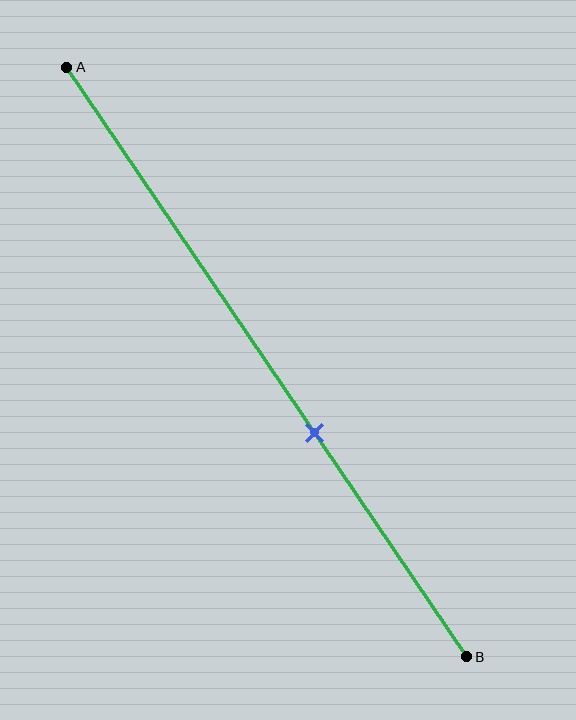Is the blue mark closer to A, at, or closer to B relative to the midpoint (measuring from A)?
The blue mark is closer to point B than the midpoint of segment AB.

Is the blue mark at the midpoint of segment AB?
No, the mark is at about 60% from A, not at the 50% midpoint.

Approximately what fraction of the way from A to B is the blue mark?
The blue mark is approximately 60% of the way from A to B.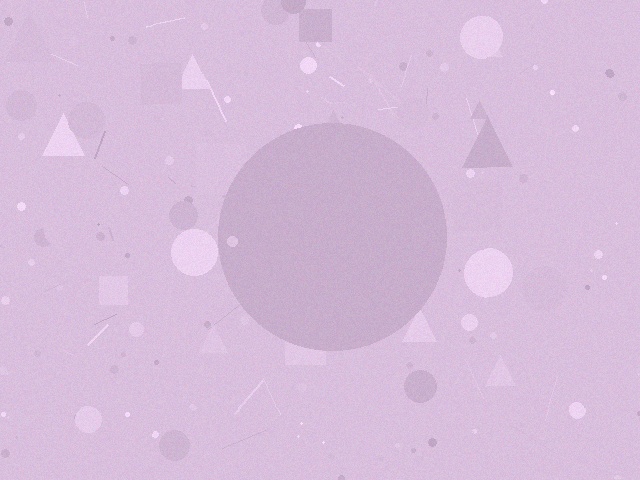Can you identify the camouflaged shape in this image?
The camouflaged shape is a circle.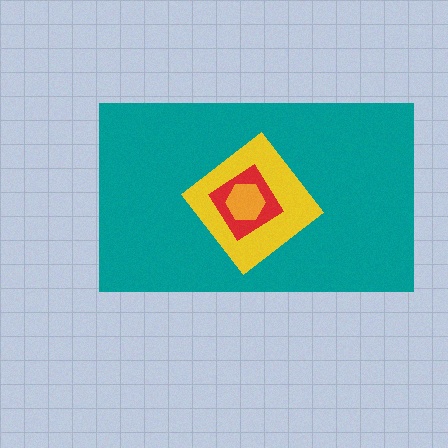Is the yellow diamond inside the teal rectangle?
Yes.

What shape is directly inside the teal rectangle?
The yellow diamond.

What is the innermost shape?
The orange hexagon.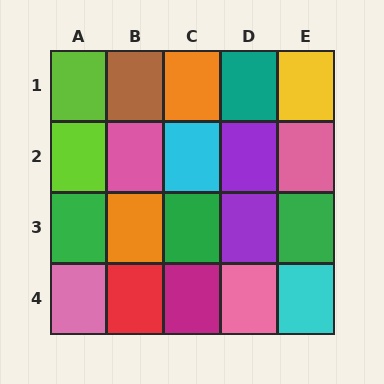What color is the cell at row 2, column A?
Lime.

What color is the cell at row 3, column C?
Green.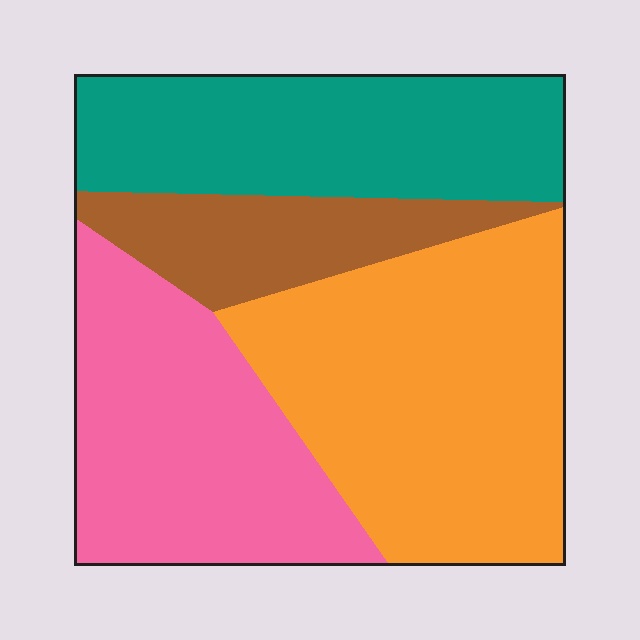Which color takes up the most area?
Orange, at roughly 35%.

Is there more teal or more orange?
Orange.